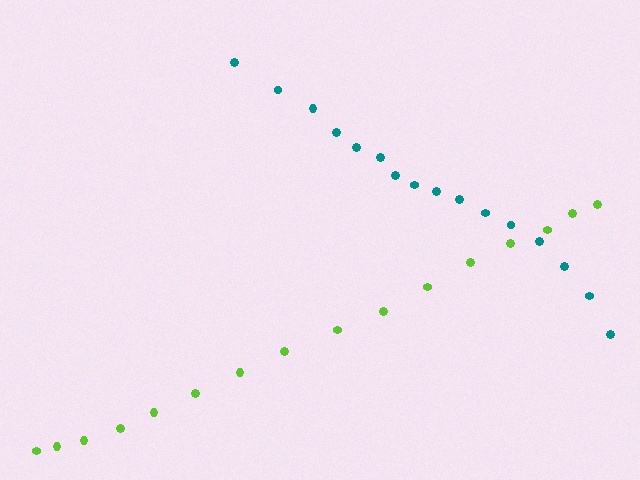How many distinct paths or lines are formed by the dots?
There are 2 distinct paths.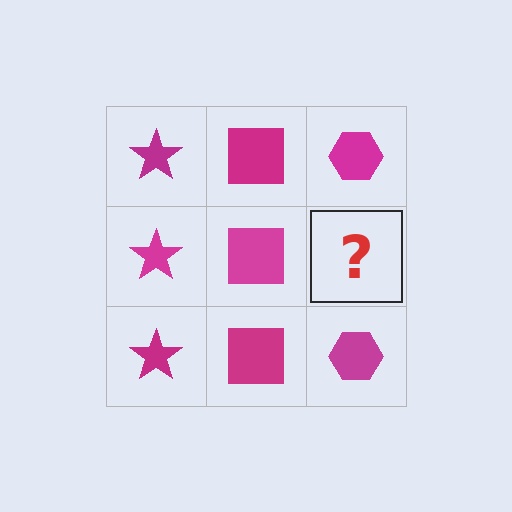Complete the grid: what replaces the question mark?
The question mark should be replaced with a magenta hexagon.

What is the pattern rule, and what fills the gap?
The rule is that each column has a consistent shape. The gap should be filled with a magenta hexagon.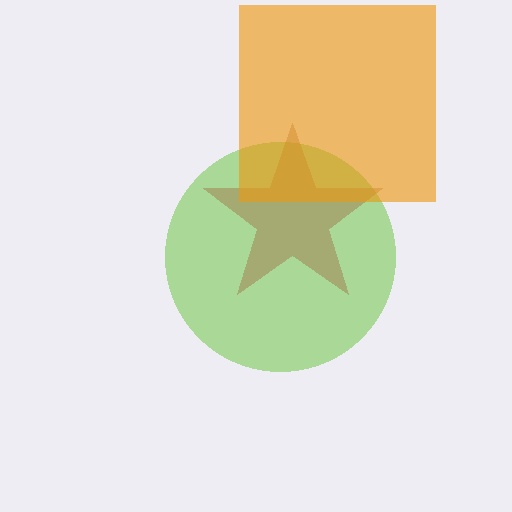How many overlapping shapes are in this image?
There are 3 overlapping shapes in the image.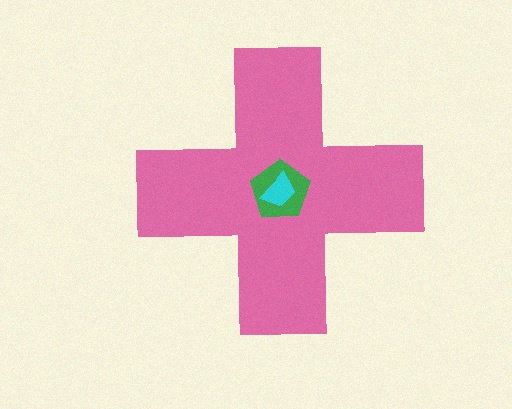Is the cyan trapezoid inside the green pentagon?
Yes.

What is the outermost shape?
The pink cross.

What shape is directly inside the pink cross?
The green pentagon.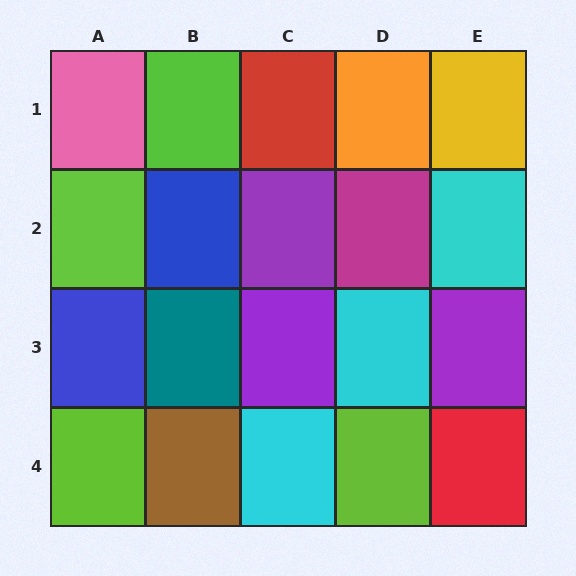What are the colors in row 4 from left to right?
Lime, brown, cyan, lime, red.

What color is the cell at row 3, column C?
Purple.